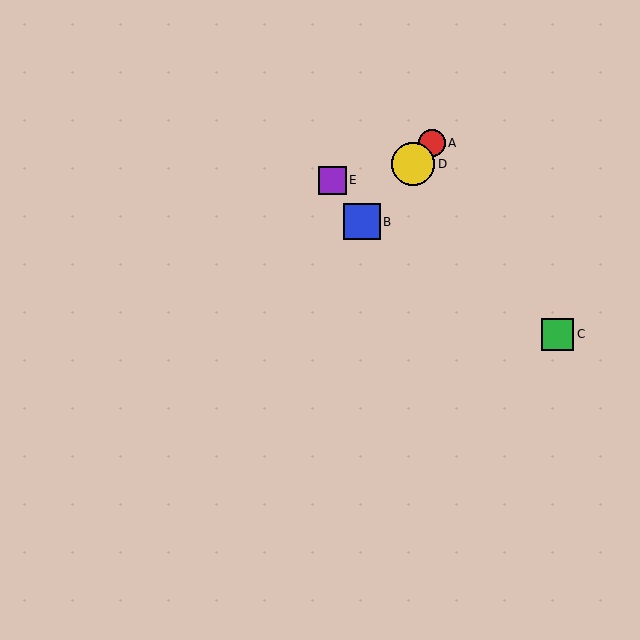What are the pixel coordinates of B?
Object B is at (362, 222).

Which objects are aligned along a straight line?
Objects A, B, D are aligned along a straight line.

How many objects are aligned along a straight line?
3 objects (A, B, D) are aligned along a straight line.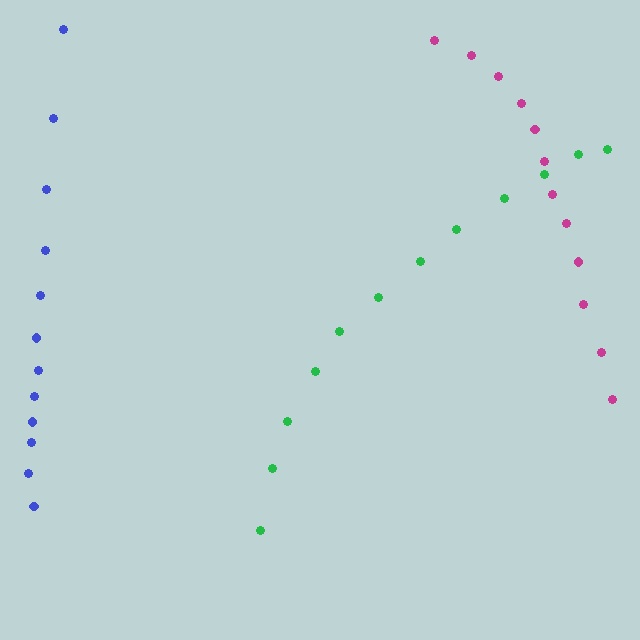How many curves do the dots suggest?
There are 3 distinct paths.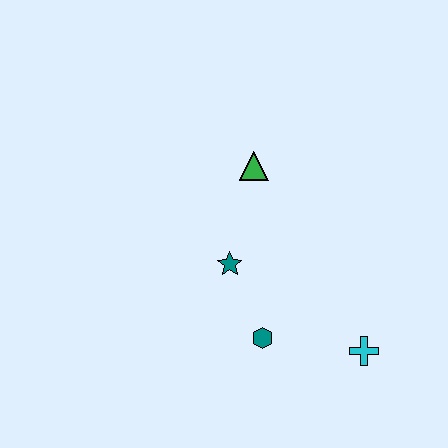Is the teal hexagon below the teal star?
Yes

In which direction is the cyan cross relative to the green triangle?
The cyan cross is below the green triangle.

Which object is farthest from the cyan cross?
The green triangle is farthest from the cyan cross.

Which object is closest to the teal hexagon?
The teal star is closest to the teal hexagon.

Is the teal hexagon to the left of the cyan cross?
Yes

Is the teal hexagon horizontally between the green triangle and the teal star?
No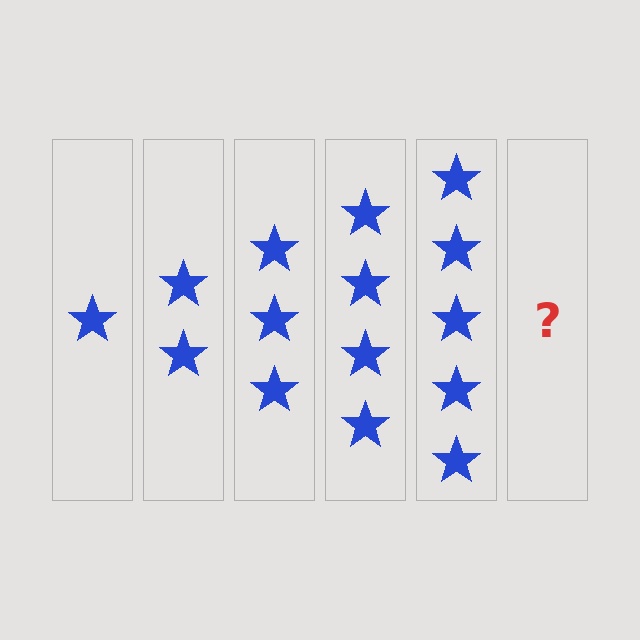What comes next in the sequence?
The next element should be 6 stars.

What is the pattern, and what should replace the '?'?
The pattern is that each step adds one more star. The '?' should be 6 stars.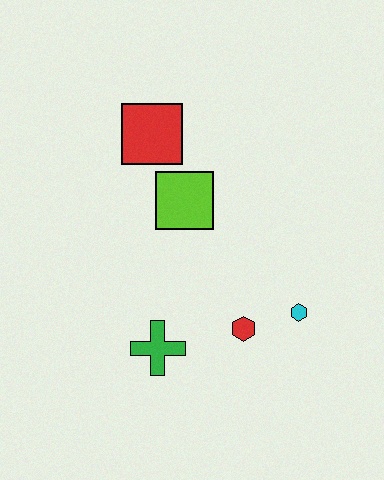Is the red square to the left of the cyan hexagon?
Yes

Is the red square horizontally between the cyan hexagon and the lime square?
No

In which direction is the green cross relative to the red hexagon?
The green cross is to the left of the red hexagon.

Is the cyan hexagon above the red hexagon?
Yes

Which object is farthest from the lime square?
The cyan hexagon is farthest from the lime square.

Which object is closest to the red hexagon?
The cyan hexagon is closest to the red hexagon.